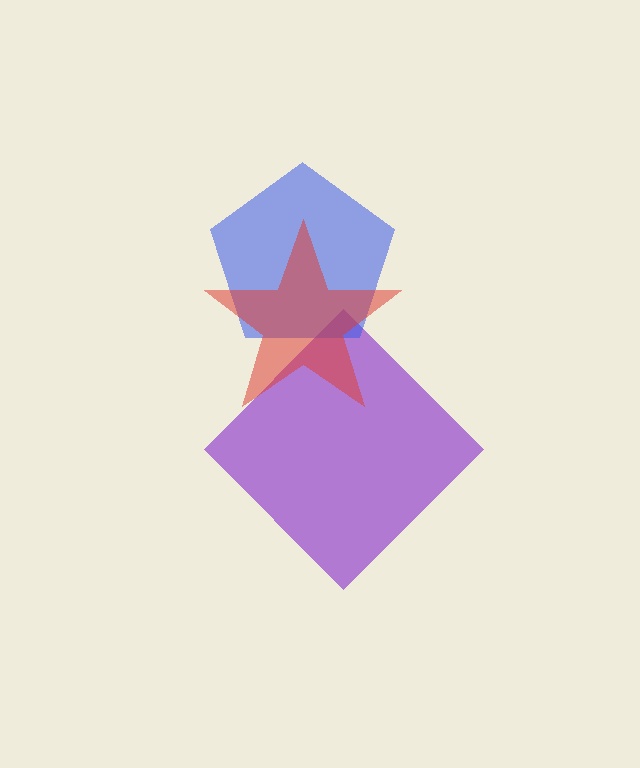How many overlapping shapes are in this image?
There are 3 overlapping shapes in the image.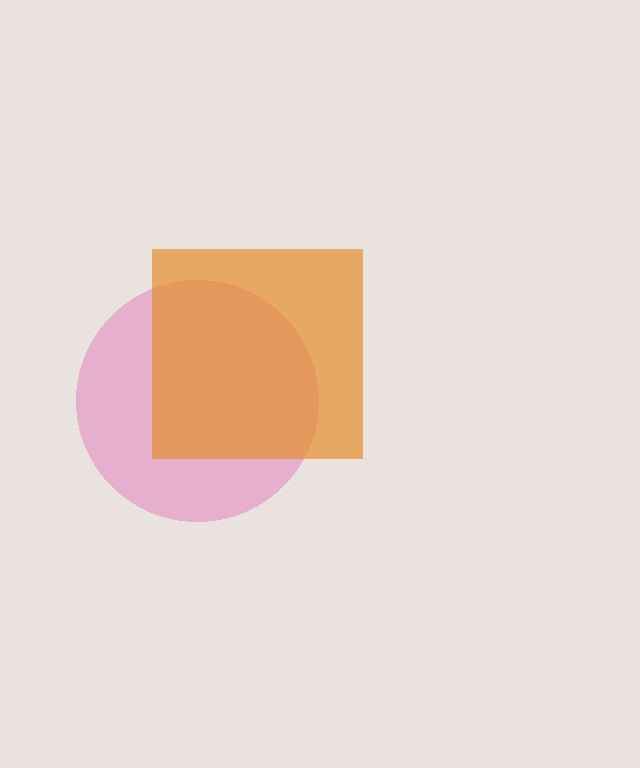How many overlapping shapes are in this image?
There are 2 overlapping shapes in the image.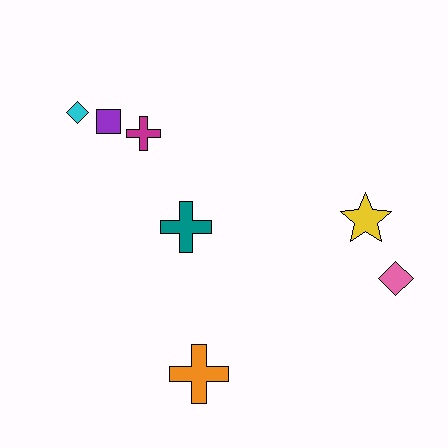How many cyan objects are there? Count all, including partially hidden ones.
There is 1 cyan object.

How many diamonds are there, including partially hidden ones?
There are 2 diamonds.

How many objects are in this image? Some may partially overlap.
There are 7 objects.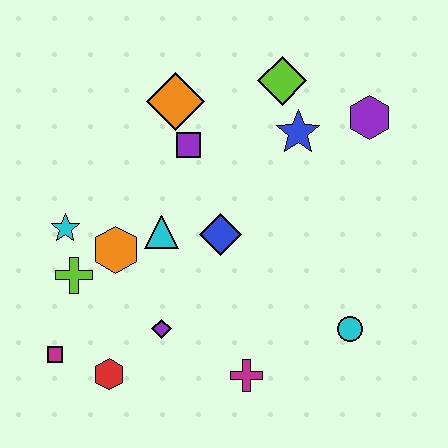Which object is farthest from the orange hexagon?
The purple hexagon is farthest from the orange hexagon.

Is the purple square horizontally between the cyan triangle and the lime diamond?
Yes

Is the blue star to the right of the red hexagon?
Yes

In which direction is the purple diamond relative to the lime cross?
The purple diamond is to the right of the lime cross.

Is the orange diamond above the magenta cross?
Yes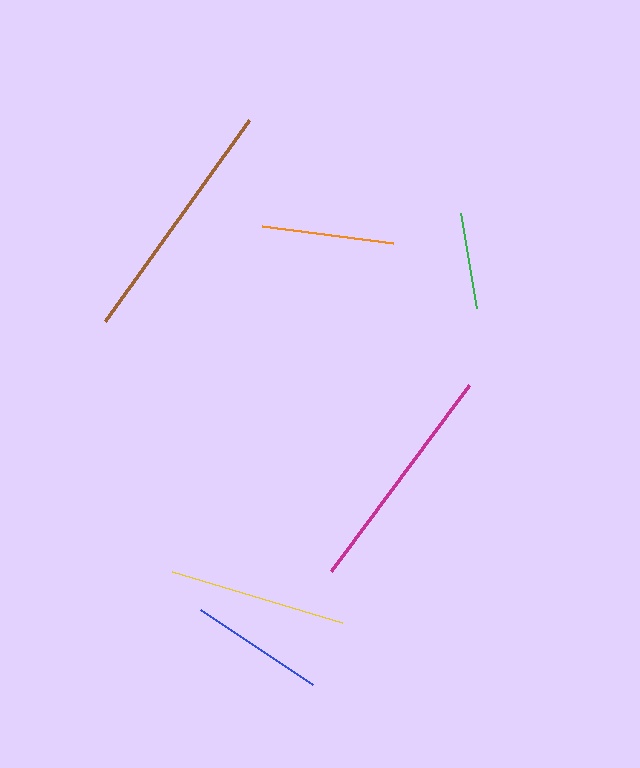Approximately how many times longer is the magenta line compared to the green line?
The magenta line is approximately 2.4 times the length of the green line.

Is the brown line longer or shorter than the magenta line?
The brown line is longer than the magenta line.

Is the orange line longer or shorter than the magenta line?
The magenta line is longer than the orange line.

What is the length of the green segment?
The green segment is approximately 96 pixels long.